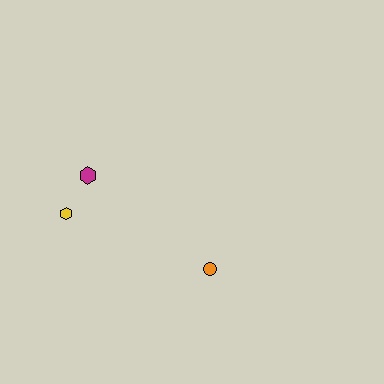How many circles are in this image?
There is 1 circle.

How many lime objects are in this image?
There are no lime objects.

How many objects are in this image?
There are 3 objects.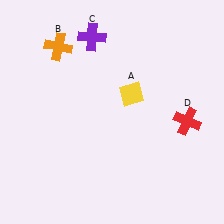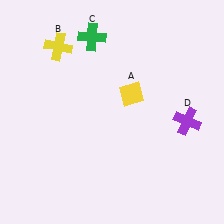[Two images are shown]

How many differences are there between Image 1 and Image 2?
There are 3 differences between the two images.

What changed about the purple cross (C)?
In Image 1, C is purple. In Image 2, it changed to green.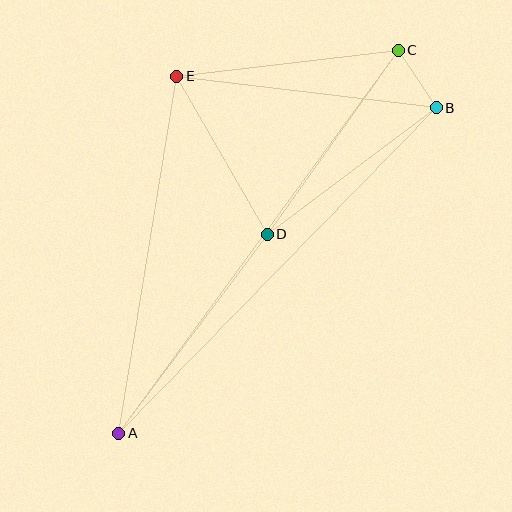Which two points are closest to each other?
Points B and C are closest to each other.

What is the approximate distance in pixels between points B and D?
The distance between B and D is approximately 211 pixels.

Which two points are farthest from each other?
Points A and C are farthest from each other.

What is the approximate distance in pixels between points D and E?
The distance between D and E is approximately 182 pixels.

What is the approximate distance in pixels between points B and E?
The distance between B and E is approximately 262 pixels.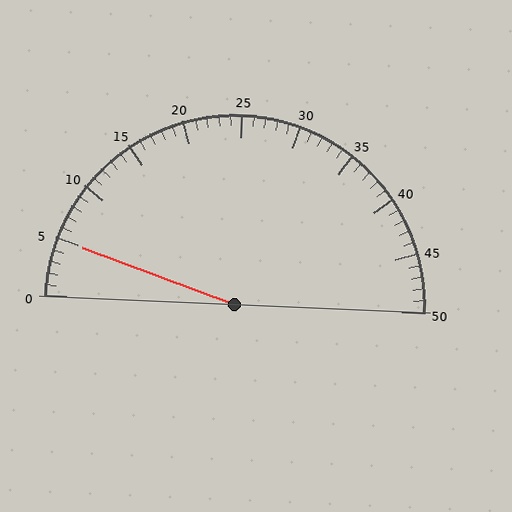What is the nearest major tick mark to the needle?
The nearest major tick mark is 5.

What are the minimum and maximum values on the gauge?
The gauge ranges from 0 to 50.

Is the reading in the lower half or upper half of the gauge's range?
The reading is in the lower half of the range (0 to 50).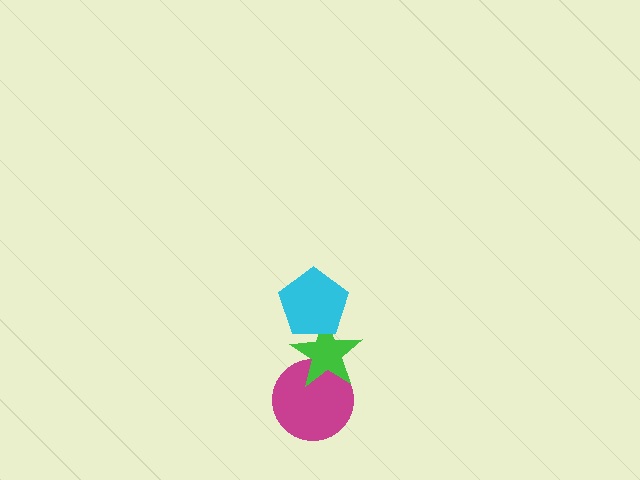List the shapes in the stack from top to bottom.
From top to bottom: the cyan pentagon, the green star, the magenta circle.